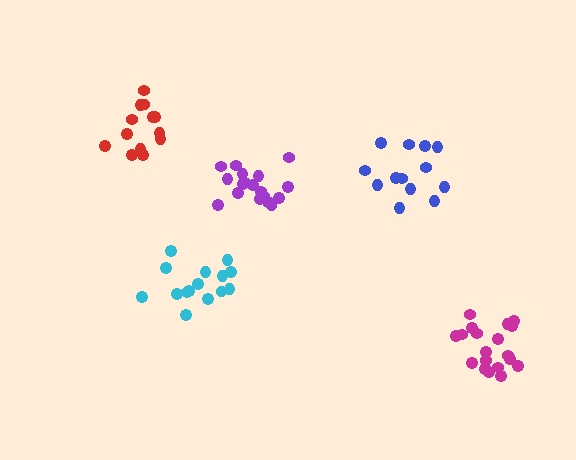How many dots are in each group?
Group 1: 18 dots, Group 2: 13 dots, Group 3: 13 dots, Group 4: 15 dots, Group 5: 19 dots (78 total).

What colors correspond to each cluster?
The clusters are colored: purple, red, blue, cyan, magenta.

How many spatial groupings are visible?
There are 5 spatial groupings.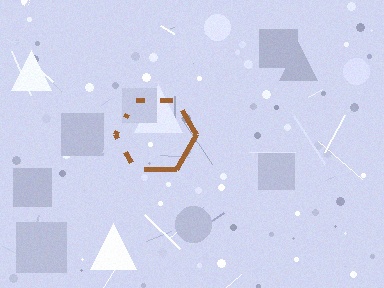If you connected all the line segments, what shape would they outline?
They would outline a hexagon.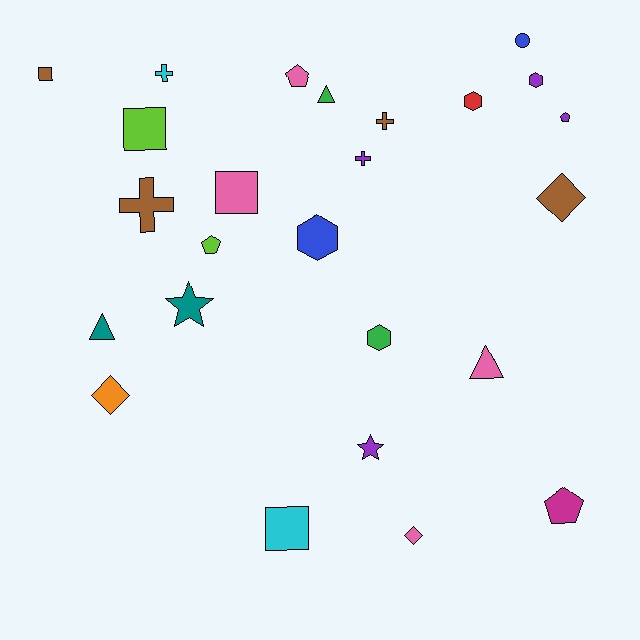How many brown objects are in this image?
There are 4 brown objects.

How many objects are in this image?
There are 25 objects.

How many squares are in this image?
There are 4 squares.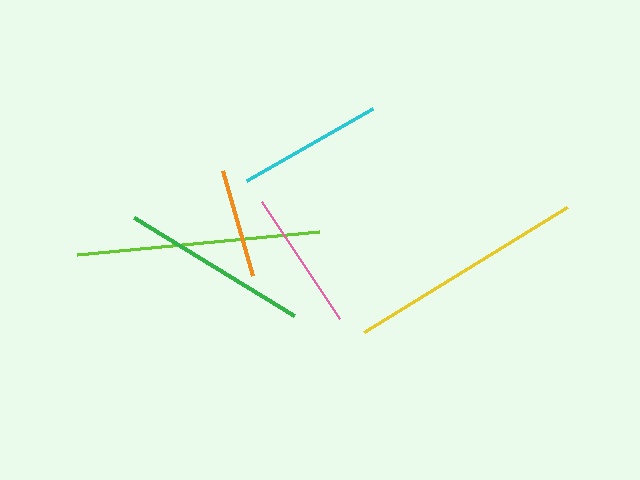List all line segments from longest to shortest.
From longest to shortest: lime, yellow, green, cyan, pink, orange.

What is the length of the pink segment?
The pink segment is approximately 141 pixels long.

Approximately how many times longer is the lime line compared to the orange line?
The lime line is approximately 2.2 times the length of the orange line.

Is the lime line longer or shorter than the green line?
The lime line is longer than the green line.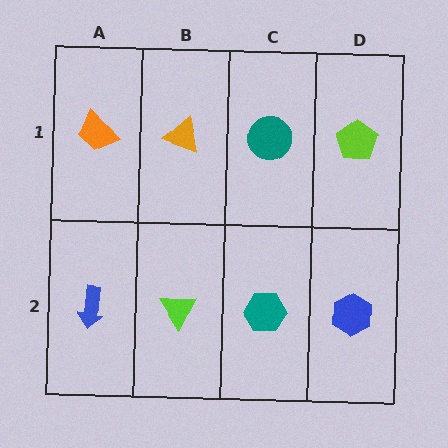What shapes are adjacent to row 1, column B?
A lime triangle (row 2, column B), an orange trapezoid (row 1, column A), a teal circle (row 1, column C).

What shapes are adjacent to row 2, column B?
An orange triangle (row 1, column B), a blue arrow (row 2, column A), a teal hexagon (row 2, column C).